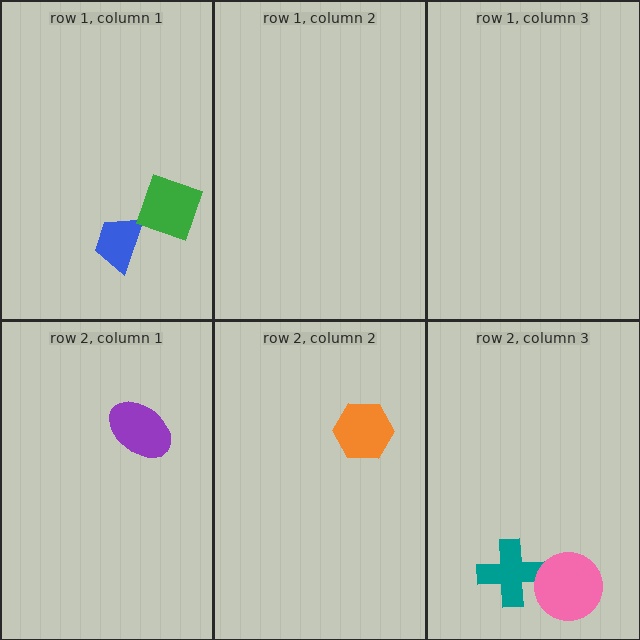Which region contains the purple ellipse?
The row 2, column 1 region.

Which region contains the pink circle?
The row 2, column 3 region.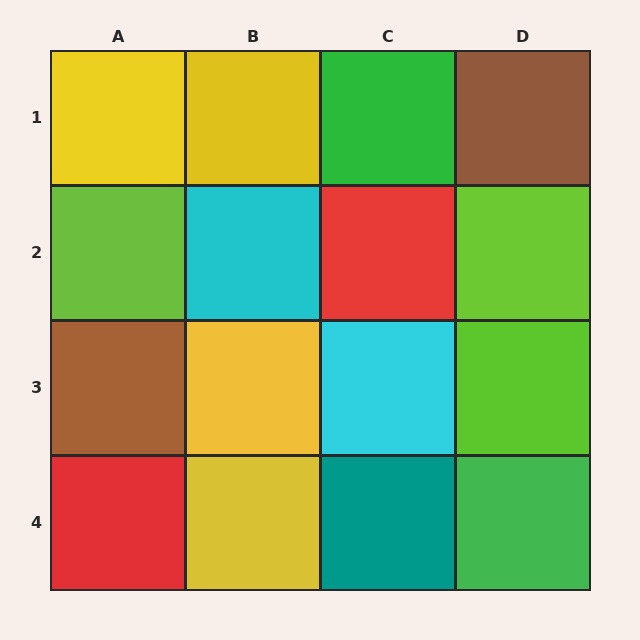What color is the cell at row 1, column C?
Green.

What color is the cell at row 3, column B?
Yellow.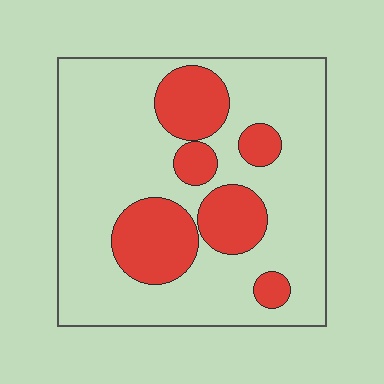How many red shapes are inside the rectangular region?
6.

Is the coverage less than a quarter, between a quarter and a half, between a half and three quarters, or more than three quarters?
Between a quarter and a half.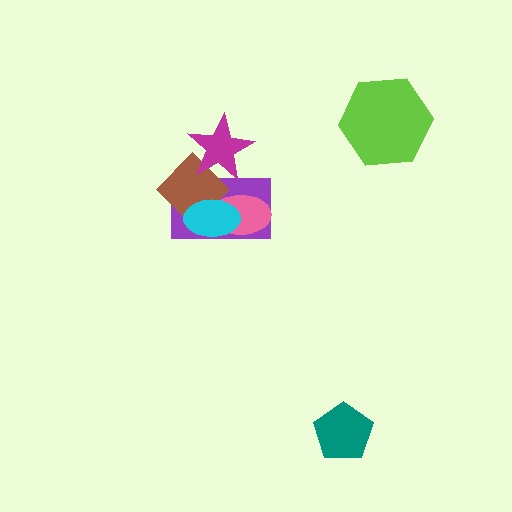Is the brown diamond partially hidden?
Yes, it is partially covered by another shape.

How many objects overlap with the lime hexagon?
0 objects overlap with the lime hexagon.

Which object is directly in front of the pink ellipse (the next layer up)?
The brown diamond is directly in front of the pink ellipse.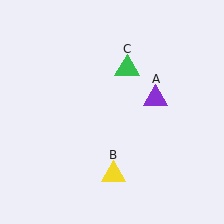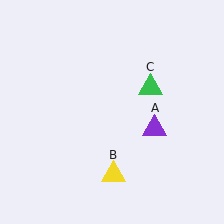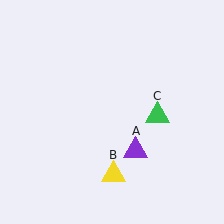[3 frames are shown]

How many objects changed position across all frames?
2 objects changed position: purple triangle (object A), green triangle (object C).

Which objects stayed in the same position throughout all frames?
Yellow triangle (object B) remained stationary.